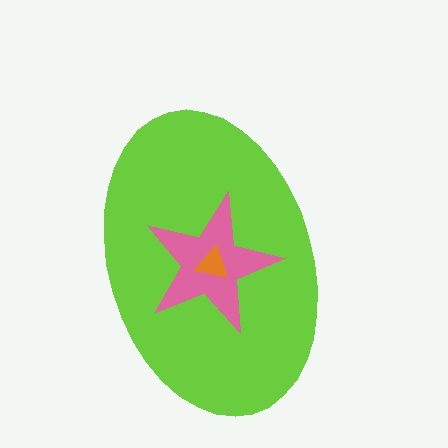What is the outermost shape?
The lime ellipse.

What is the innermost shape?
The orange triangle.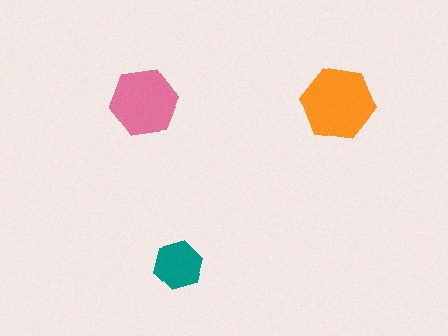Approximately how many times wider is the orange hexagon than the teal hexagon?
About 1.5 times wider.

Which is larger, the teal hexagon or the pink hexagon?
The pink one.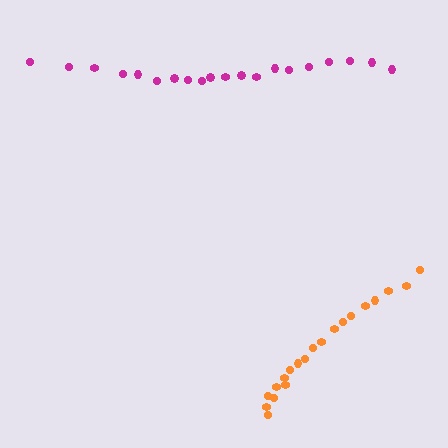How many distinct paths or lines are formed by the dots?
There are 2 distinct paths.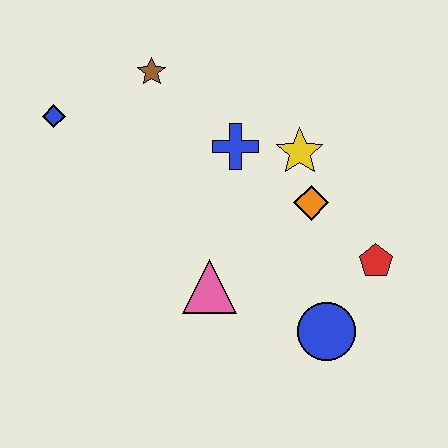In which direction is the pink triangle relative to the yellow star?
The pink triangle is below the yellow star.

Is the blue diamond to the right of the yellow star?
No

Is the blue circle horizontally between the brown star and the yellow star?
No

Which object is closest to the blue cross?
The yellow star is closest to the blue cross.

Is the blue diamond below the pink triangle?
No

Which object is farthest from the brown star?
The blue circle is farthest from the brown star.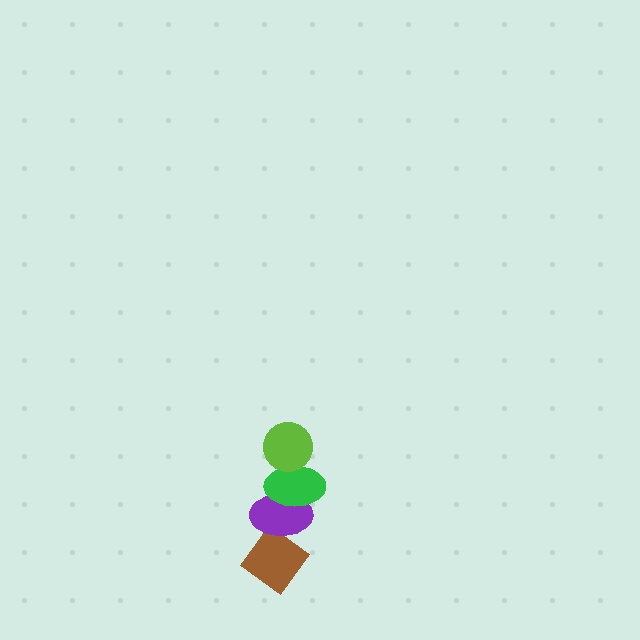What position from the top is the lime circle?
The lime circle is 1st from the top.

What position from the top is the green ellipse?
The green ellipse is 2nd from the top.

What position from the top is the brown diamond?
The brown diamond is 4th from the top.